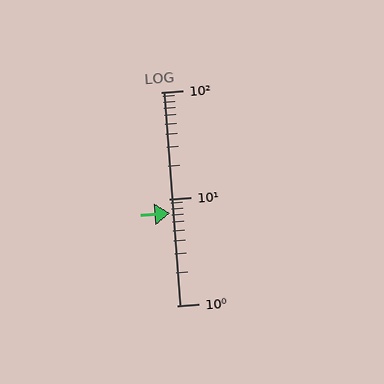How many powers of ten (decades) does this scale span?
The scale spans 2 decades, from 1 to 100.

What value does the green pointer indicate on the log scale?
The pointer indicates approximately 7.3.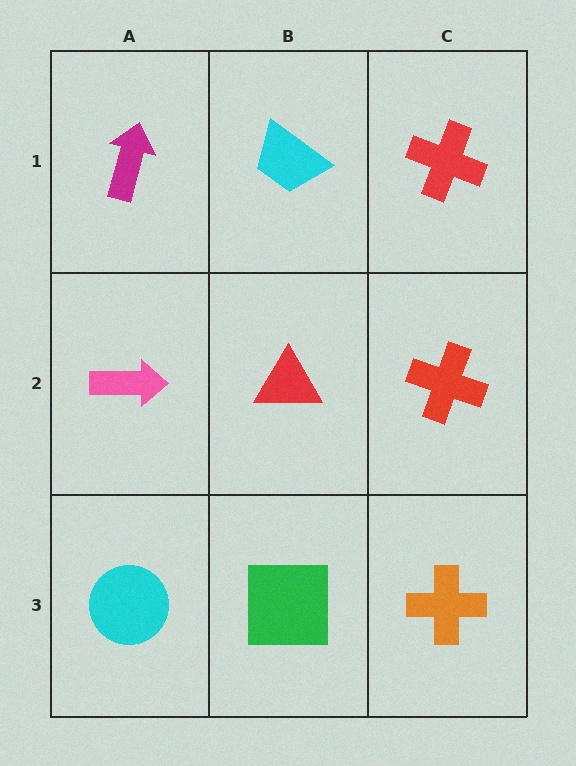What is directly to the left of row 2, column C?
A red triangle.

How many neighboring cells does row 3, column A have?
2.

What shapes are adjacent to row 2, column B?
A cyan trapezoid (row 1, column B), a green square (row 3, column B), a pink arrow (row 2, column A), a red cross (row 2, column C).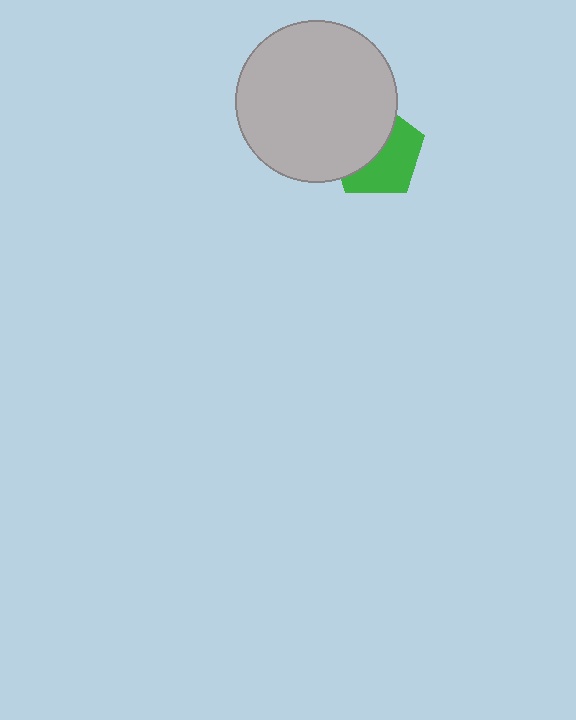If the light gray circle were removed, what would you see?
You would see the complete green pentagon.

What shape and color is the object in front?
The object in front is a light gray circle.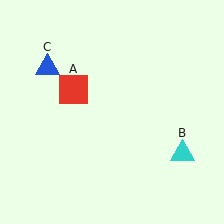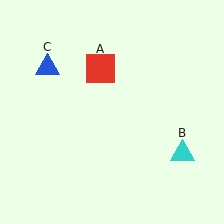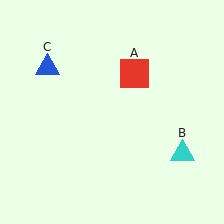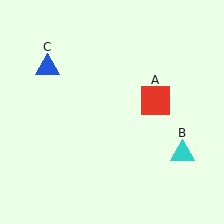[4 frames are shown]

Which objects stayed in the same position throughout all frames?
Cyan triangle (object B) and blue triangle (object C) remained stationary.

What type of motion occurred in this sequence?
The red square (object A) rotated clockwise around the center of the scene.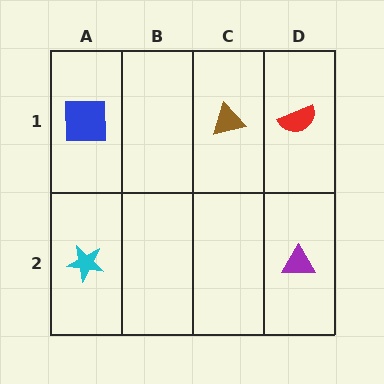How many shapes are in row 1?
3 shapes.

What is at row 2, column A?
A cyan star.